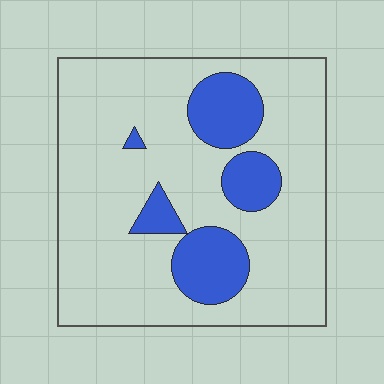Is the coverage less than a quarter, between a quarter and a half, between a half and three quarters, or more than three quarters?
Less than a quarter.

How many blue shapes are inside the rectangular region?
5.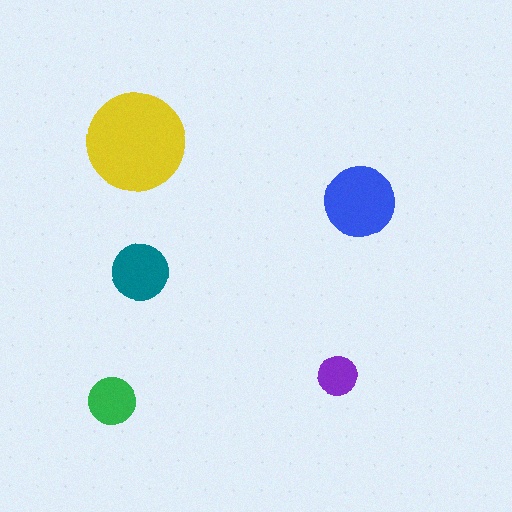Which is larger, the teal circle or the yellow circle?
The yellow one.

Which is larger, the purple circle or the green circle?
The green one.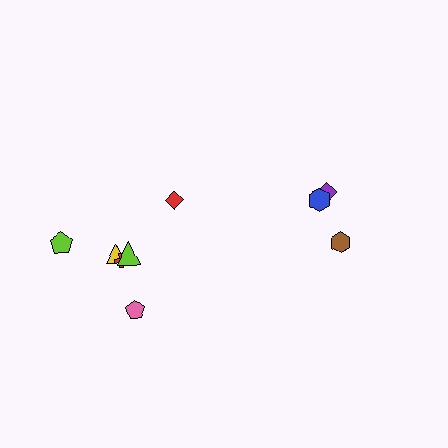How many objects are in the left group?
There are 6 objects.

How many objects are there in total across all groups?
There are 9 objects.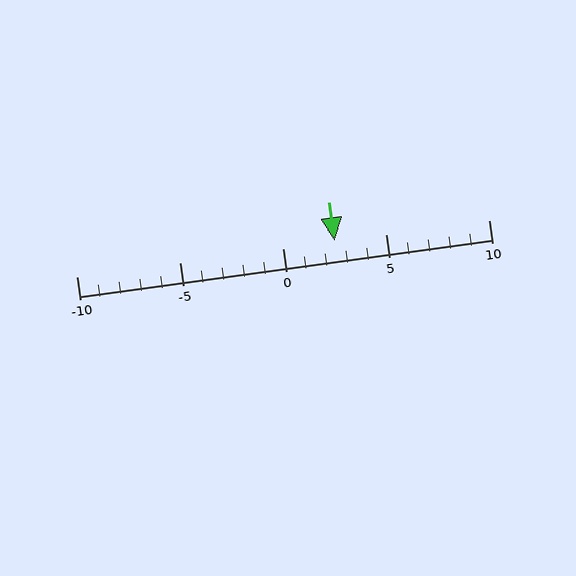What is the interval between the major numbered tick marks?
The major tick marks are spaced 5 units apart.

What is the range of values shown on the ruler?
The ruler shows values from -10 to 10.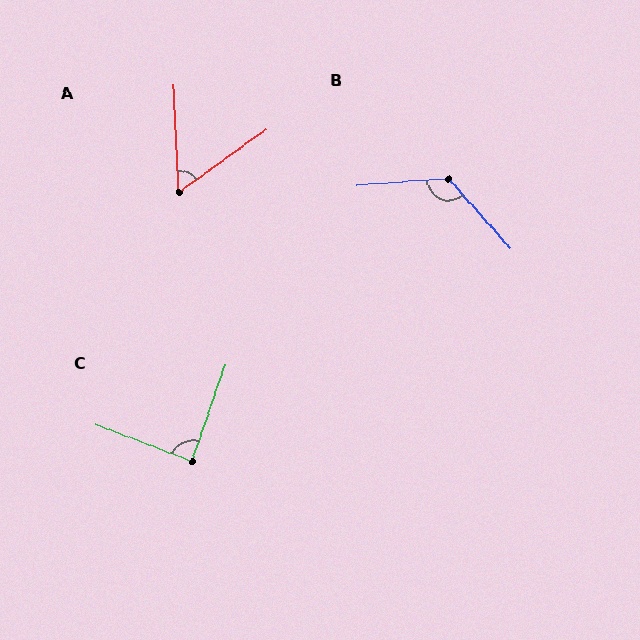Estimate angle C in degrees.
Approximately 88 degrees.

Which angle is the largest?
B, at approximately 128 degrees.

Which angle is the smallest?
A, at approximately 57 degrees.